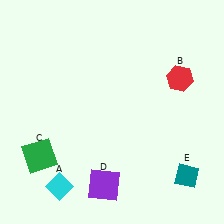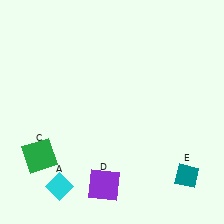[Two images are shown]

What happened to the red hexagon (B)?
The red hexagon (B) was removed in Image 2. It was in the top-right area of Image 1.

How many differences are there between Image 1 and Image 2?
There is 1 difference between the two images.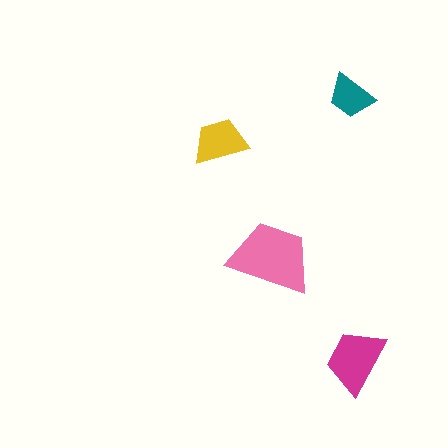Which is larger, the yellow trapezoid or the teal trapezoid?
The yellow one.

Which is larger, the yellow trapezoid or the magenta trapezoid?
The magenta one.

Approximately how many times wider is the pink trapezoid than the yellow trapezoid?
About 1.5 times wider.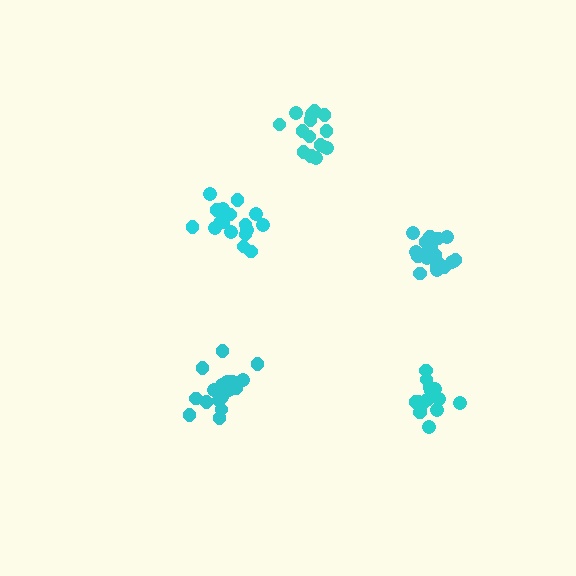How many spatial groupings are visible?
There are 5 spatial groupings.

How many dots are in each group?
Group 1: 16 dots, Group 2: 19 dots, Group 3: 16 dots, Group 4: 18 dots, Group 5: 20 dots (89 total).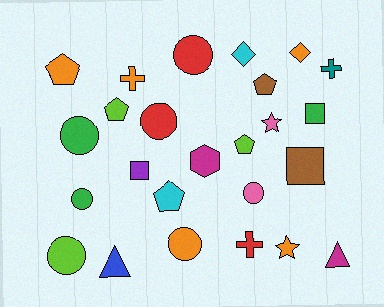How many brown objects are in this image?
There are 2 brown objects.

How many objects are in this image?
There are 25 objects.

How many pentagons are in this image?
There are 5 pentagons.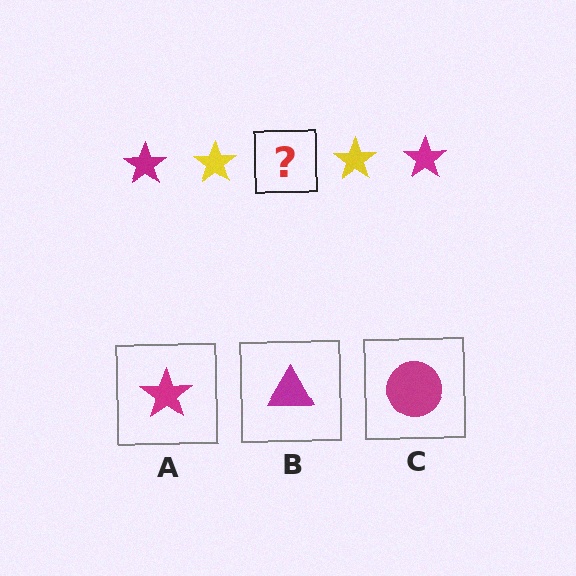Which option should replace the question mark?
Option A.